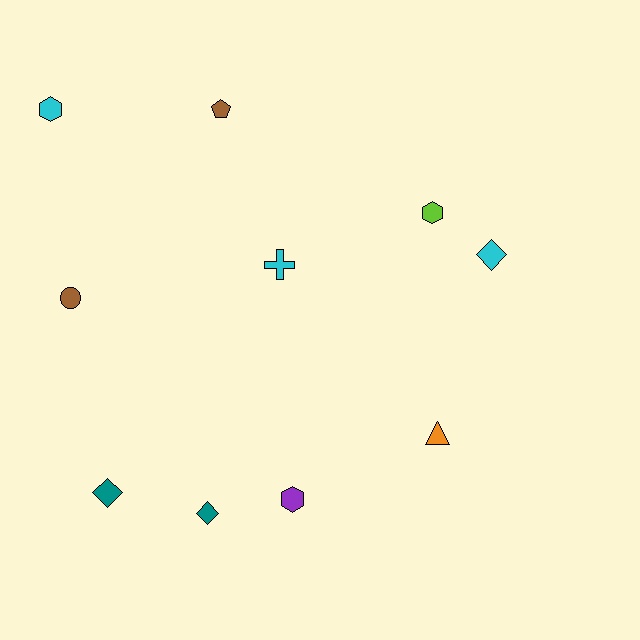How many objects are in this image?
There are 10 objects.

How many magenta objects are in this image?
There are no magenta objects.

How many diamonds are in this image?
There are 3 diamonds.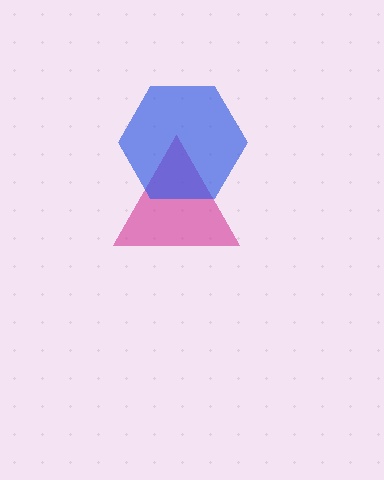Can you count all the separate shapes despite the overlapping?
Yes, there are 2 separate shapes.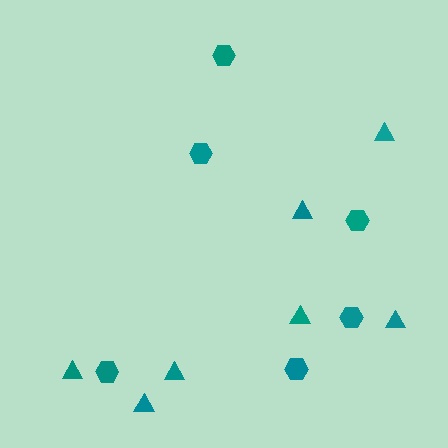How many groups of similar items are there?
There are 2 groups: one group of triangles (7) and one group of hexagons (6).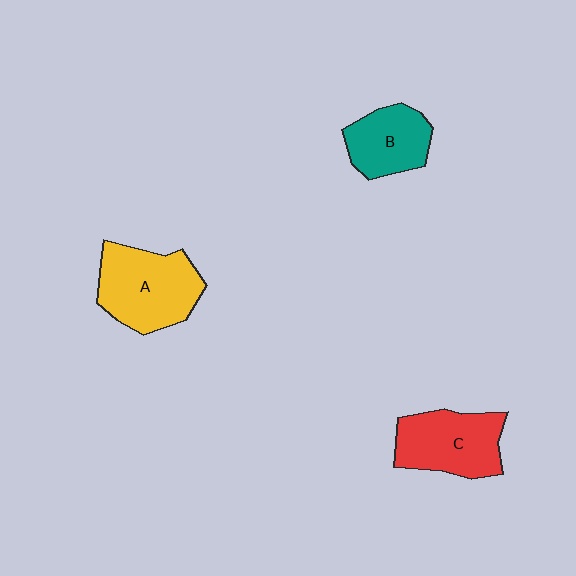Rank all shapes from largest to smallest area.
From largest to smallest: A (yellow), C (red), B (teal).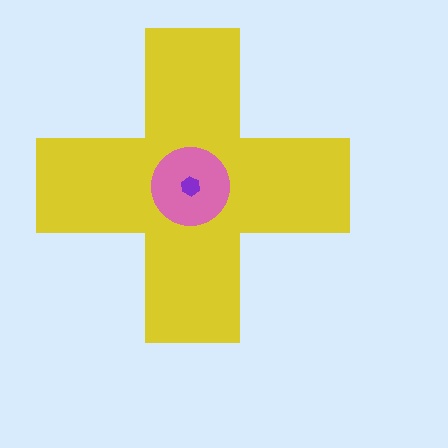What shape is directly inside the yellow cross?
The pink circle.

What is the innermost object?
The purple hexagon.